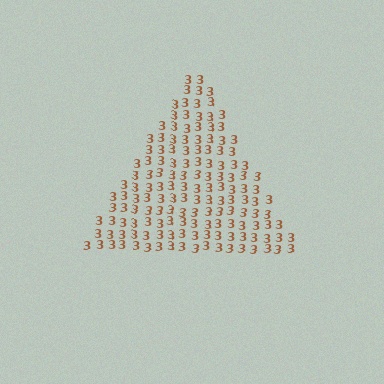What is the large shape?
The large shape is a triangle.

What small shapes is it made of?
It is made of small digit 3's.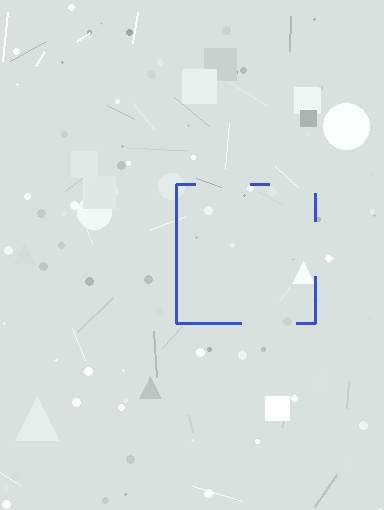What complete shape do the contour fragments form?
The contour fragments form a square.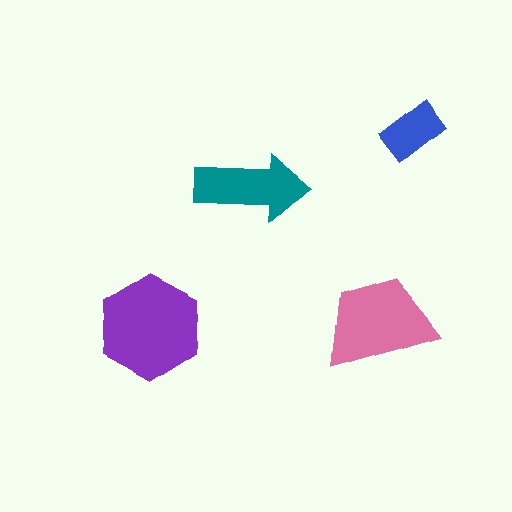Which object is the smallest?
The blue rectangle.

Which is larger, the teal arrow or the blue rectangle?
The teal arrow.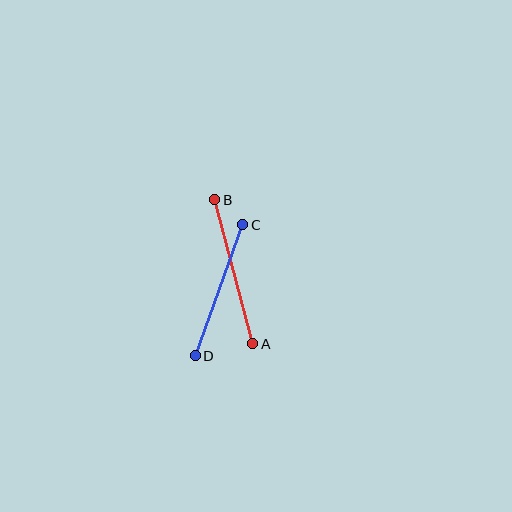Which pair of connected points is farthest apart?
Points A and B are farthest apart.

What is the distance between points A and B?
The distance is approximately 149 pixels.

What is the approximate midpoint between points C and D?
The midpoint is at approximately (219, 290) pixels.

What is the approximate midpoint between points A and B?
The midpoint is at approximately (234, 272) pixels.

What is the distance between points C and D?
The distance is approximately 139 pixels.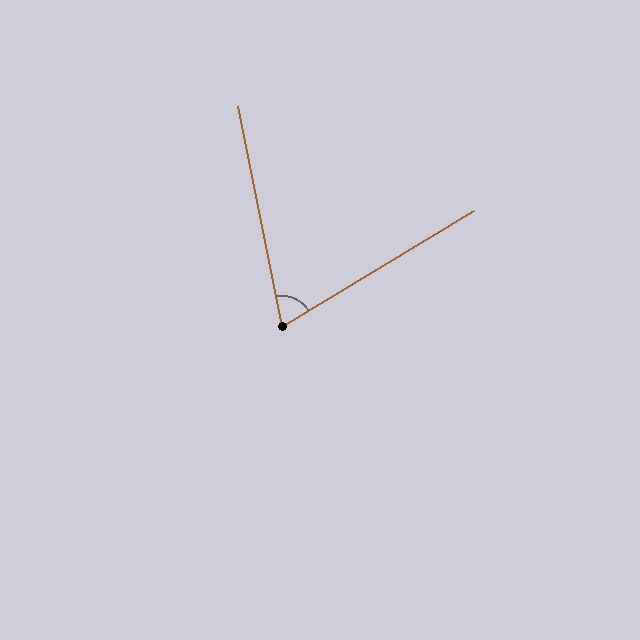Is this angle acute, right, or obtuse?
It is acute.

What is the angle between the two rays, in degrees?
Approximately 70 degrees.